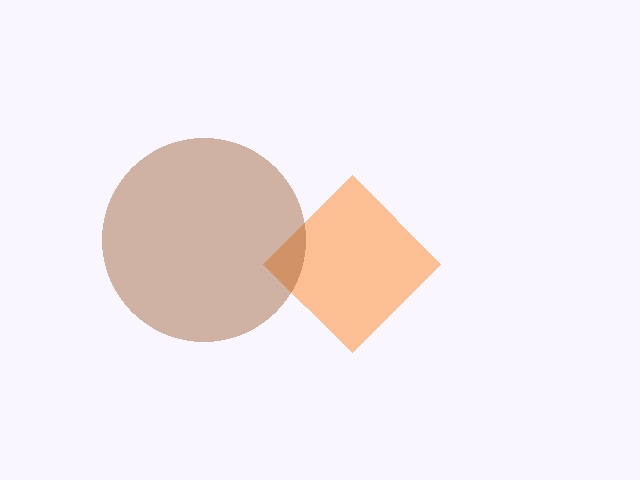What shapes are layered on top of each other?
The layered shapes are: an orange diamond, a brown circle.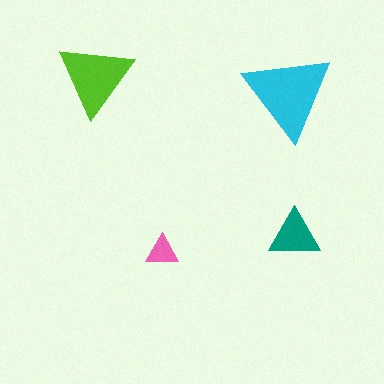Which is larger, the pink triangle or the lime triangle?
The lime one.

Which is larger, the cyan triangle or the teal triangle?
The cyan one.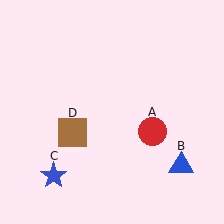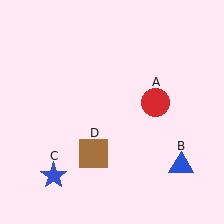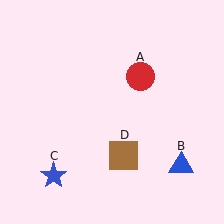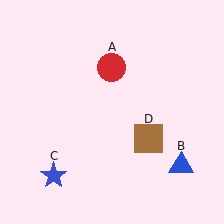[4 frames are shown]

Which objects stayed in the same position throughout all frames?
Blue triangle (object B) and blue star (object C) remained stationary.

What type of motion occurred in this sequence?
The red circle (object A), brown square (object D) rotated counterclockwise around the center of the scene.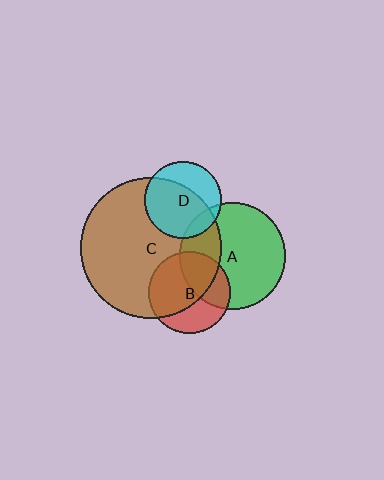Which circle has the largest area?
Circle C (brown).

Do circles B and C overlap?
Yes.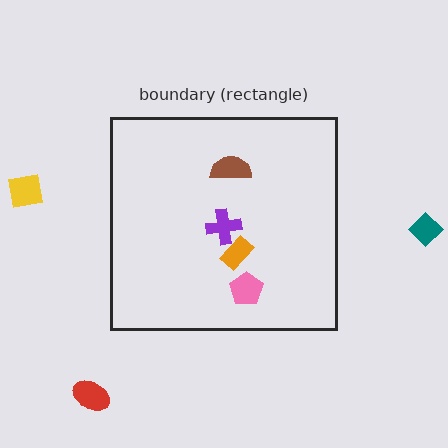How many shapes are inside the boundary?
4 inside, 3 outside.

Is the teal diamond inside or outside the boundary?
Outside.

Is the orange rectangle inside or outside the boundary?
Inside.